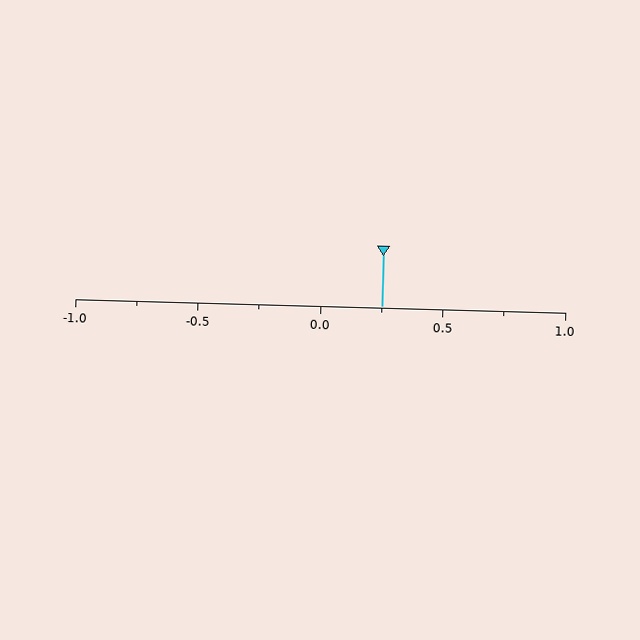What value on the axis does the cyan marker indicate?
The marker indicates approximately 0.25.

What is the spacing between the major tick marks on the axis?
The major ticks are spaced 0.5 apart.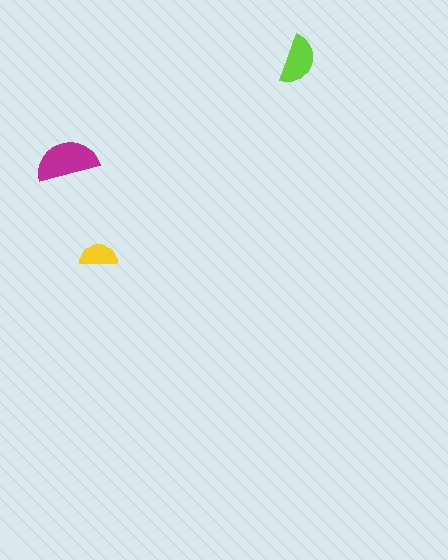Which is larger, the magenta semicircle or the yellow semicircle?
The magenta one.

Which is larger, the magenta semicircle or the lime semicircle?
The magenta one.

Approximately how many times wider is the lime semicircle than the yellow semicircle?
About 1.5 times wider.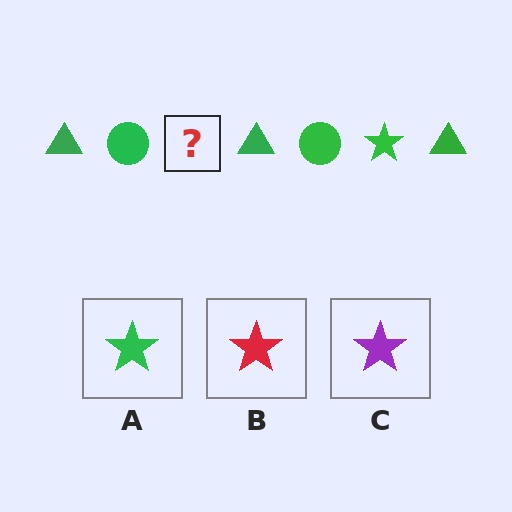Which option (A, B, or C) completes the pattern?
A.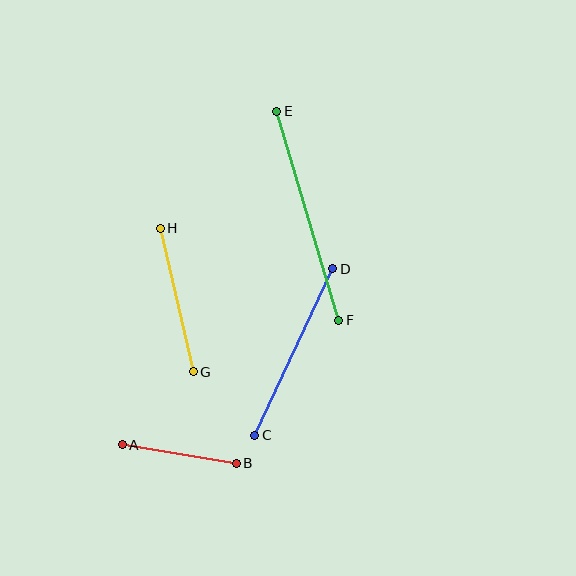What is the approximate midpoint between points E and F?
The midpoint is at approximately (308, 216) pixels.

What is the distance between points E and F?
The distance is approximately 218 pixels.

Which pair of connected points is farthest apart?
Points E and F are farthest apart.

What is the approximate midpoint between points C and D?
The midpoint is at approximately (294, 352) pixels.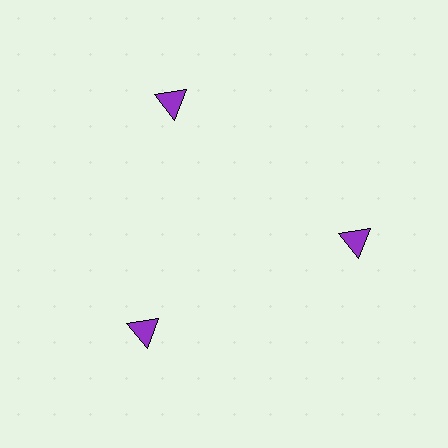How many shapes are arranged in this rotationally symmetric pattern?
There are 3 shapes, arranged in 3 groups of 1.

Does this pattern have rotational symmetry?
Yes, this pattern has 3-fold rotational symmetry. It looks the same after rotating 120 degrees around the center.